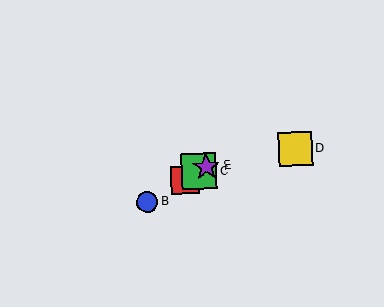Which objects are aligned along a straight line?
Objects A, B, C, E are aligned along a straight line.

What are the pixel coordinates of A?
Object A is at (185, 180).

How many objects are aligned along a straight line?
4 objects (A, B, C, E) are aligned along a straight line.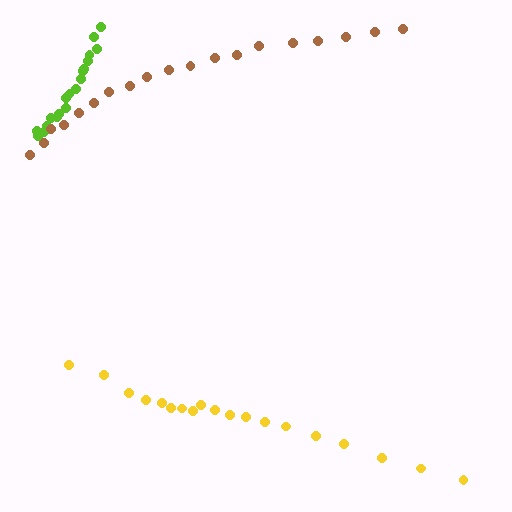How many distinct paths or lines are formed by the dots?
There are 3 distinct paths.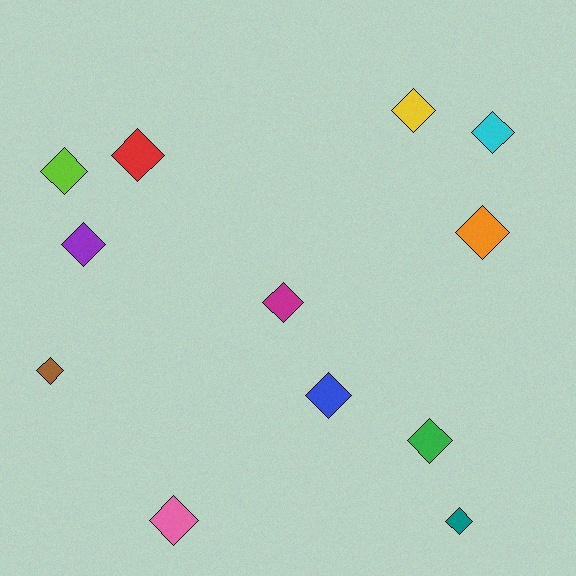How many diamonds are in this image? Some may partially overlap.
There are 12 diamonds.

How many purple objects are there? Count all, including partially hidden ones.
There is 1 purple object.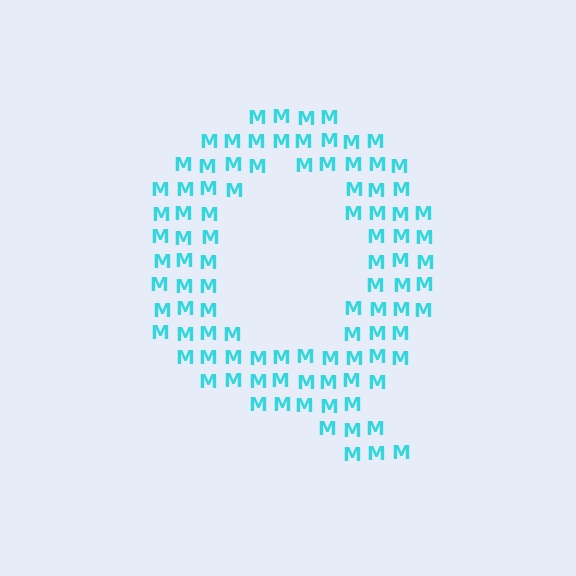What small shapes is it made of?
It is made of small letter M's.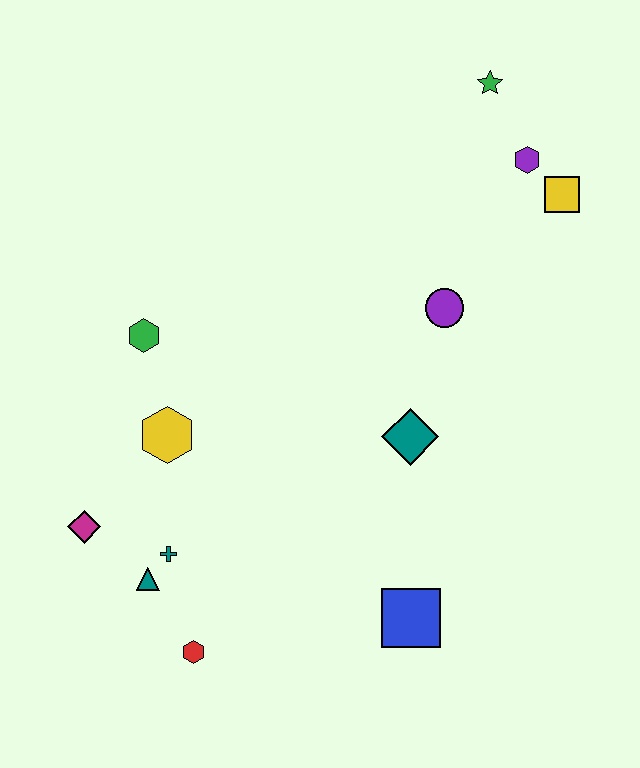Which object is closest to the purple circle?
The teal diamond is closest to the purple circle.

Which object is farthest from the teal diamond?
The green star is farthest from the teal diamond.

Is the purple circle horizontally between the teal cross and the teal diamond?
No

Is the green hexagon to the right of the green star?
No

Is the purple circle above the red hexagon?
Yes